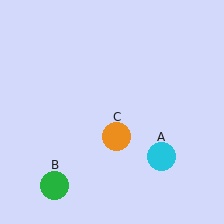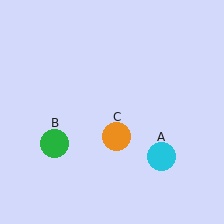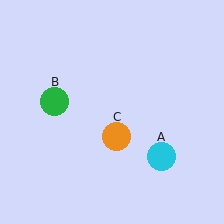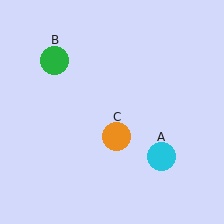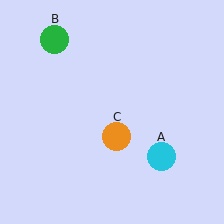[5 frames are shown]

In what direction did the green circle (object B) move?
The green circle (object B) moved up.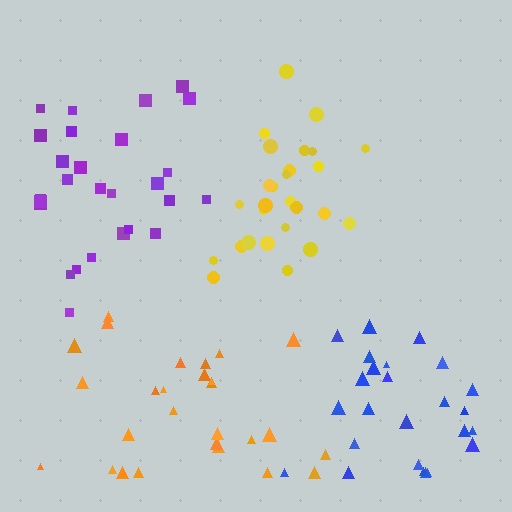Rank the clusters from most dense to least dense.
yellow, purple, blue, orange.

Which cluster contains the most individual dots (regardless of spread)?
Orange (27).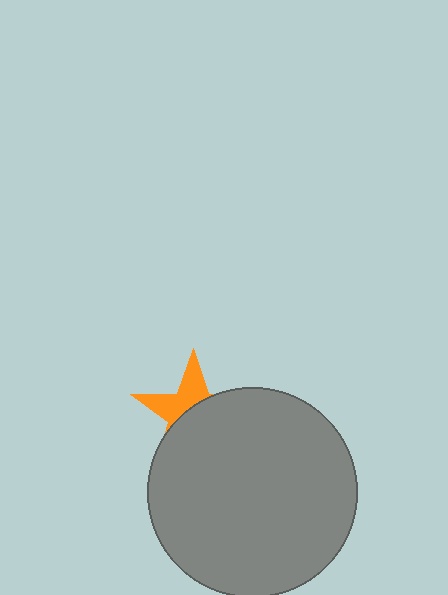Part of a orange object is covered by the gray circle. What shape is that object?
It is a star.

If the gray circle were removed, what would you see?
You would see the complete orange star.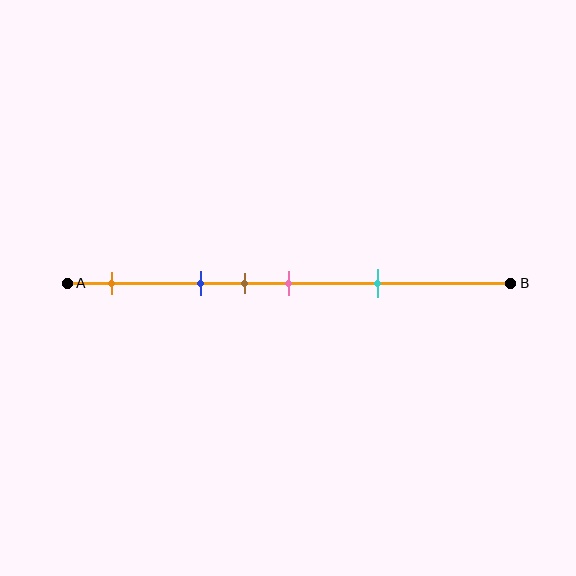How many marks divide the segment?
There are 5 marks dividing the segment.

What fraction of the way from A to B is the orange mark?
The orange mark is approximately 10% (0.1) of the way from A to B.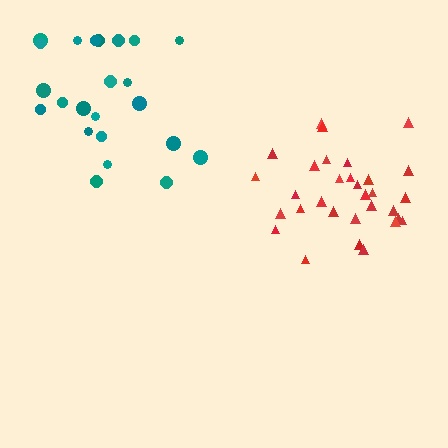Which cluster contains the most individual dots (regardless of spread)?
Red (31).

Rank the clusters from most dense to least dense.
red, teal.